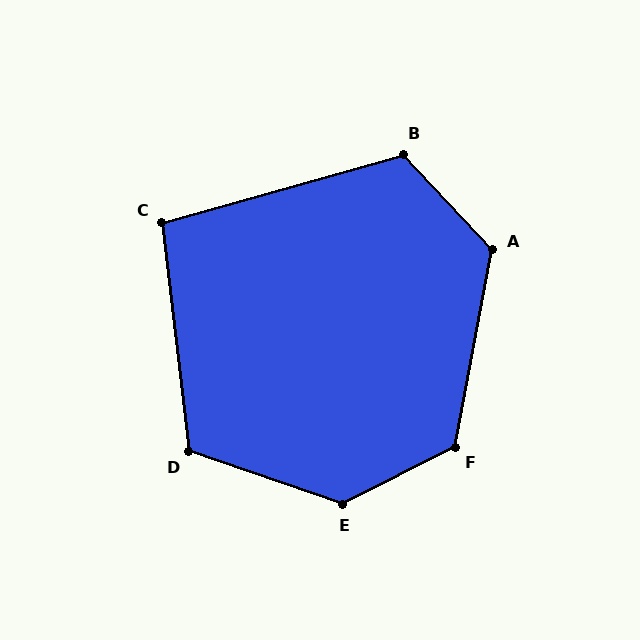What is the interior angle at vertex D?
Approximately 116 degrees (obtuse).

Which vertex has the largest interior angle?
E, at approximately 134 degrees.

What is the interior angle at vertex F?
Approximately 127 degrees (obtuse).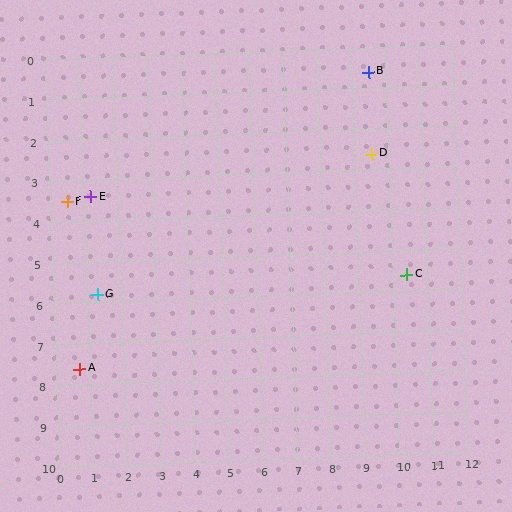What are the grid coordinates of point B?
Point B is at approximately (9.5, 0.6).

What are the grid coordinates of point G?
Point G is at approximately (1.3, 5.8).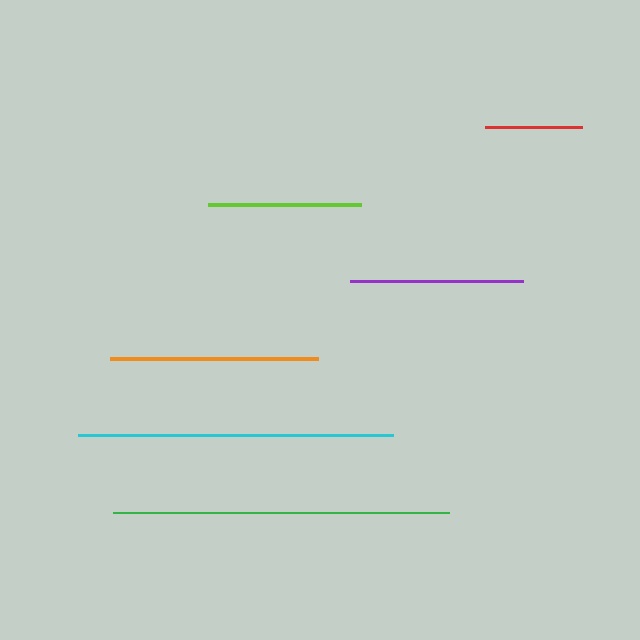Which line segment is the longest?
The green line is the longest at approximately 336 pixels.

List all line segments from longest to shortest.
From longest to shortest: green, cyan, orange, purple, lime, red.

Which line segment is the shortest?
The red line is the shortest at approximately 97 pixels.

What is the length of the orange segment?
The orange segment is approximately 207 pixels long.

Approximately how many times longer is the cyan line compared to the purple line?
The cyan line is approximately 1.8 times the length of the purple line.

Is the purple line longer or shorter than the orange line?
The orange line is longer than the purple line.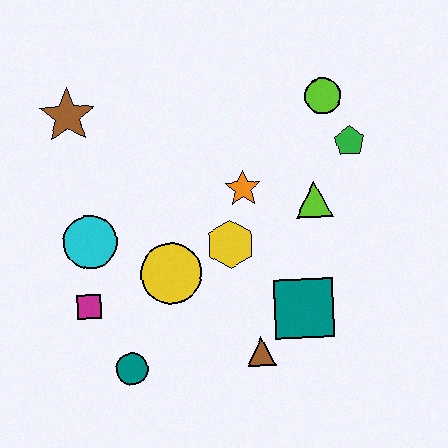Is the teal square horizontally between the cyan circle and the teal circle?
No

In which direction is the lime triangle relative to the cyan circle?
The lime triangle is to the right of the cyan circle.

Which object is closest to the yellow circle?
The yellow hexagon is closest to the yellow circle.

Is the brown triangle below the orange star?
Yes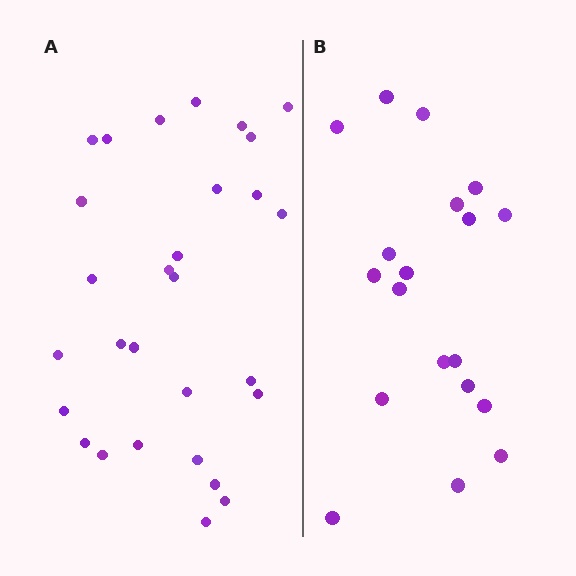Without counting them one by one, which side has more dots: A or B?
Region A (the left region) has more dots.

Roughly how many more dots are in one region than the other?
Region A has roughly 10 or so more dots than region B.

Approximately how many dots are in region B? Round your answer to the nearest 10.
About 20 dots. (The exact count is 19, which rounds to 20.)